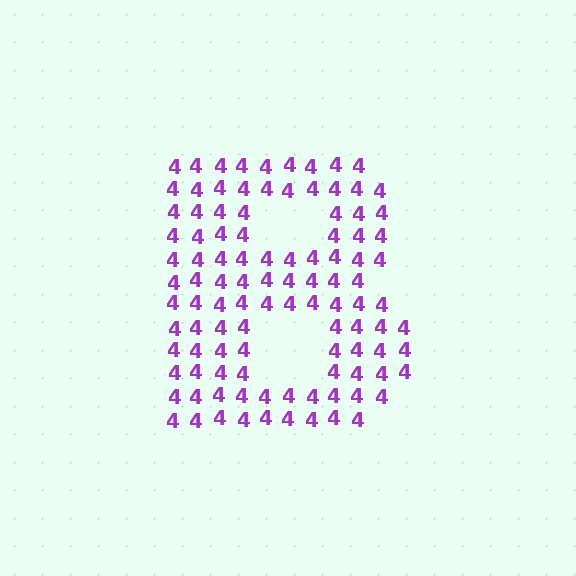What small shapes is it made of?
It is made of small digit 4's.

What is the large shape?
The large shape is the letter B.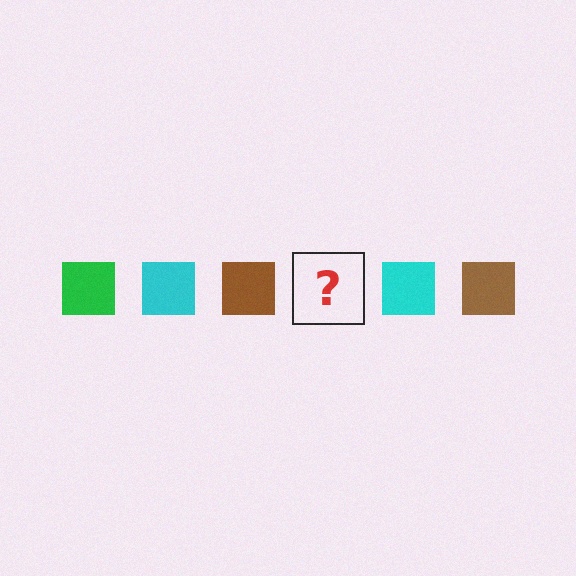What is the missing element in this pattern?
The missing element is a green square.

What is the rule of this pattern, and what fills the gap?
The rule is that the pattern cycles through green, cyan, brown squares. The gap should be filled with a green square.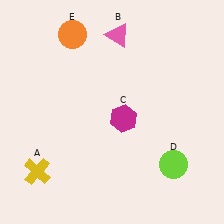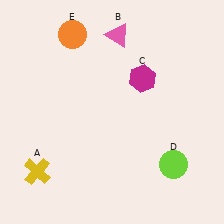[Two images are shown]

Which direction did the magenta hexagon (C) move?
The magenta hexagon (C) moved up.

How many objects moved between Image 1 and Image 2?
1 object moved between the two images.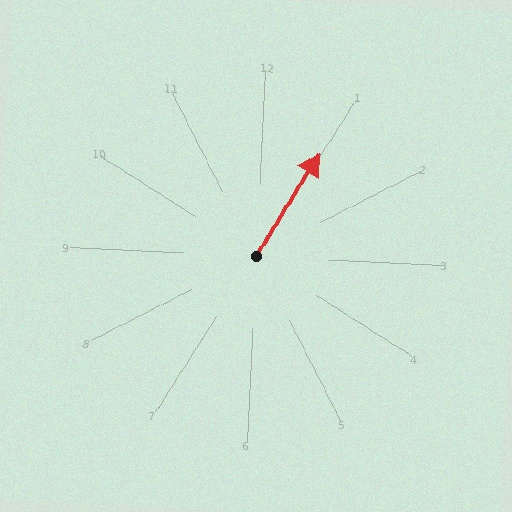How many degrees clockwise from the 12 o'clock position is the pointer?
Approximately 29 degrees.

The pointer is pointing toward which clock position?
Roughly 1 o'clock.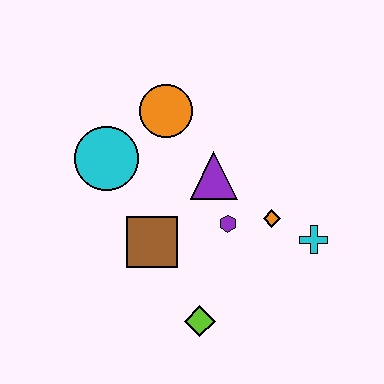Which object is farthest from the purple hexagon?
The cyan circle is farthest from the purple hexagon.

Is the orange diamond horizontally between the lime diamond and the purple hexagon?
No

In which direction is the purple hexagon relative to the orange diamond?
The purple hexagon is to the left of the orange diamond.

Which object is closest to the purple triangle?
The purple hexagon is closest to the purple triangle.